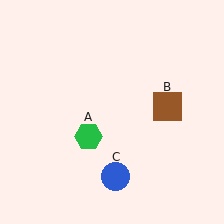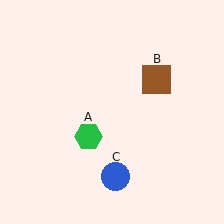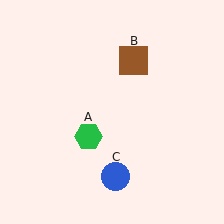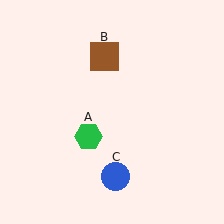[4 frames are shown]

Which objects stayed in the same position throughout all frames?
Green hexagon (object A) and blue circle (object C) remained stationary.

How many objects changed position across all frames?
1 object changed position: brown square (object B).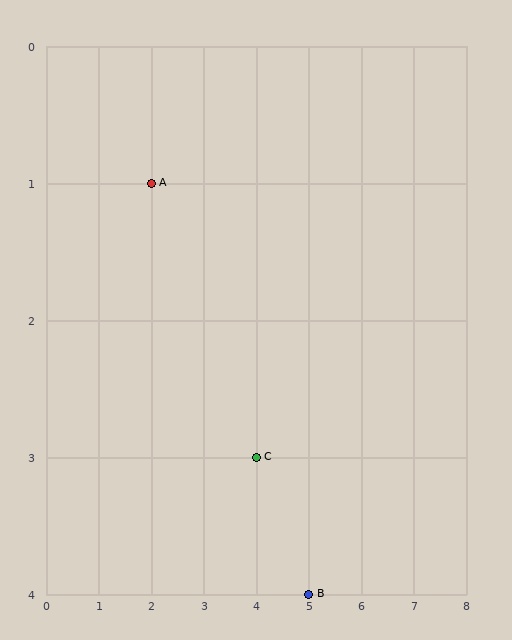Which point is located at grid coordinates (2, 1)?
Point A is at (2, 1).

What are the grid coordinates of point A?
Point A is at grid coordinates (2, 1).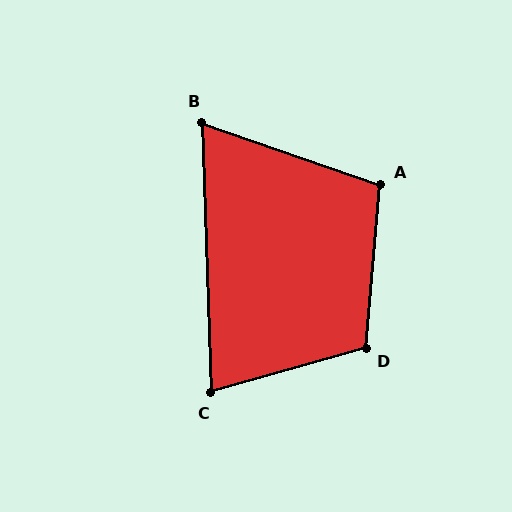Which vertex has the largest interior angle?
D, at approximately 111 degrees.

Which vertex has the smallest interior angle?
B, at approximately 69 degrees.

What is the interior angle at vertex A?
Approximately 104 degrees (obtuse).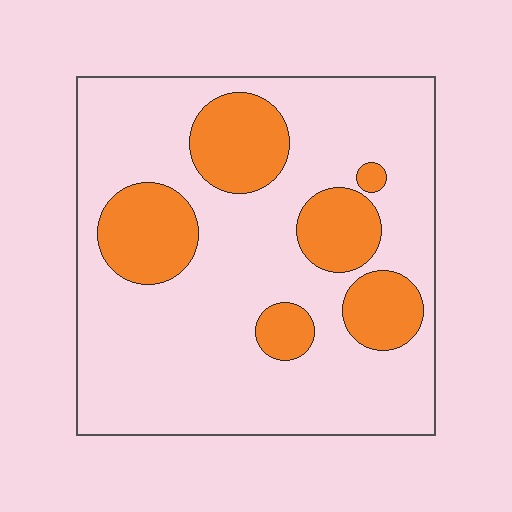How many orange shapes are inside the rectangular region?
6.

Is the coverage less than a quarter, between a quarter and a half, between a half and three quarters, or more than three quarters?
Less than a quarter.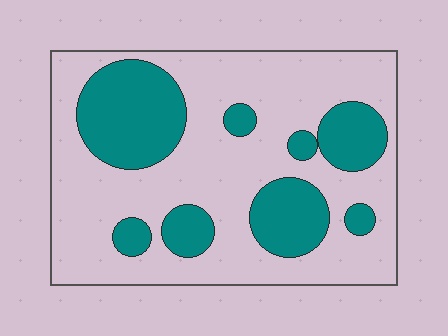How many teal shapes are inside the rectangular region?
8.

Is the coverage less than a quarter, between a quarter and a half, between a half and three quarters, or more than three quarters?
Between a quarter and a half.